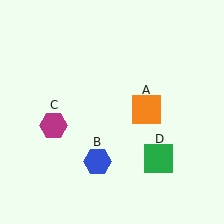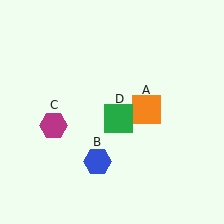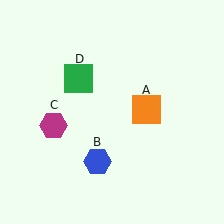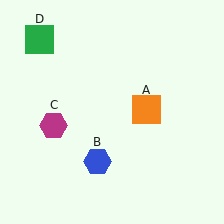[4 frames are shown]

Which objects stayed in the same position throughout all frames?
Orange square (object A) and blue hexagon (object B) and magenta hexagon (object C) remained stationary.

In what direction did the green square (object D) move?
The green square (object D) moved up and to the left.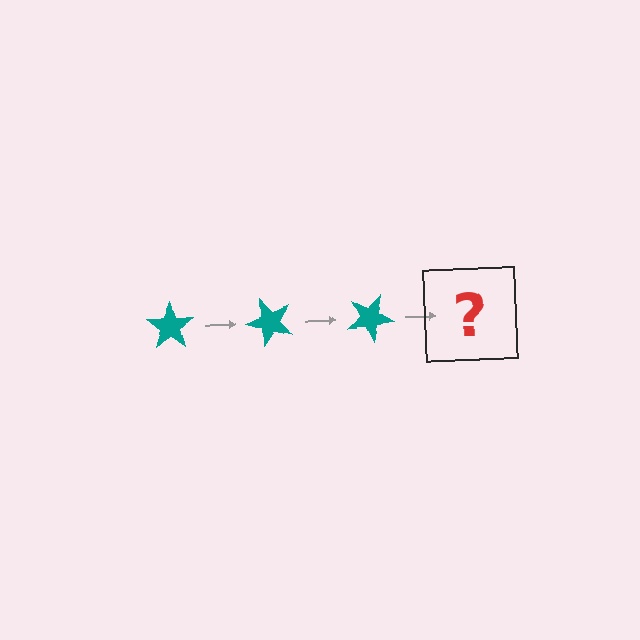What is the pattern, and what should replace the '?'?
The pattern is that the star rotates 50 degrees each step. The '?' should be a teal star rotated 150 degrees.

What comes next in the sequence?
The next element should be a teal star rotated 150 degrees.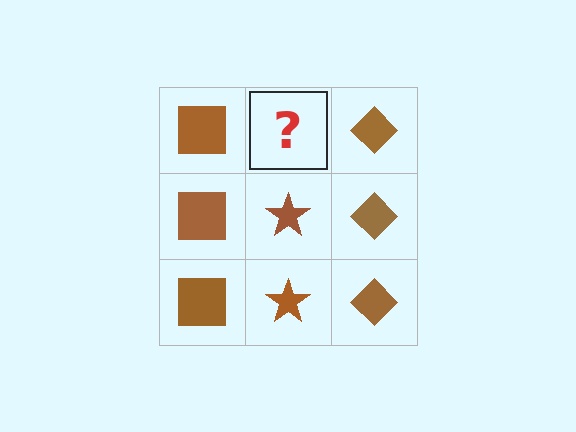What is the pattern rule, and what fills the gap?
The rule is that each column has a consistent shape. The gap should be filled with a brown star.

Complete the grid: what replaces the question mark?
The question mark should be replaced with a brown star.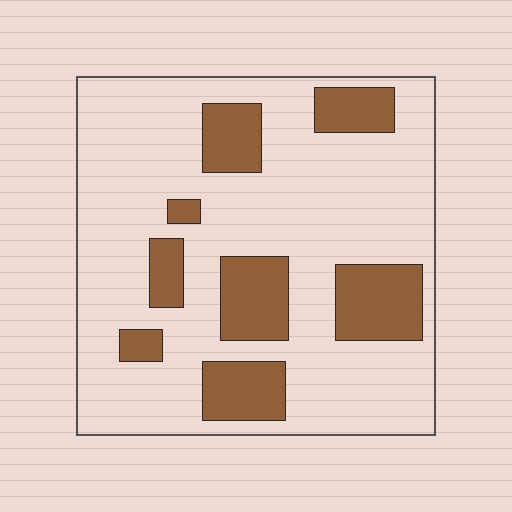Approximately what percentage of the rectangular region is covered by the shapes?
Approximately 25%.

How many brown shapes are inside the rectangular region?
8.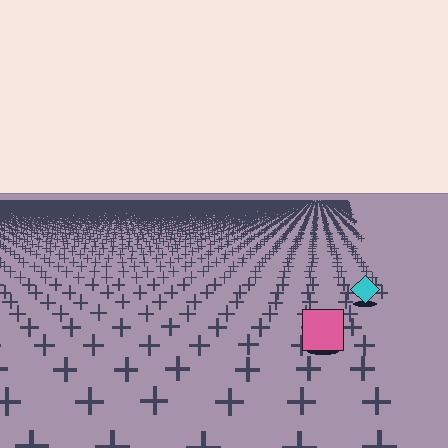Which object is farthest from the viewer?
The cyan diamond is farthest from the viewer. It appears smaller and the ground texture around it is denser.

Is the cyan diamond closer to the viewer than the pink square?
No. The pink square is closer — you can tell from the texture gradient: the ground texture is coarser near it.